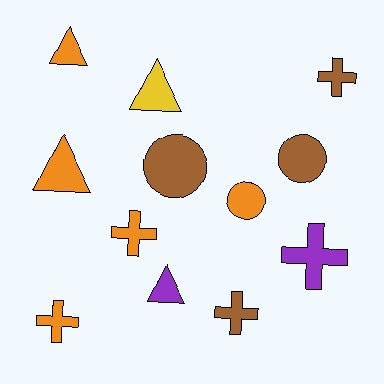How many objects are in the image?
There are 12 objects.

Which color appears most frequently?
Orange, with 5 objects.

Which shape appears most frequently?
Cross, with 5 objects.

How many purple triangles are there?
There is 1 purple triangle.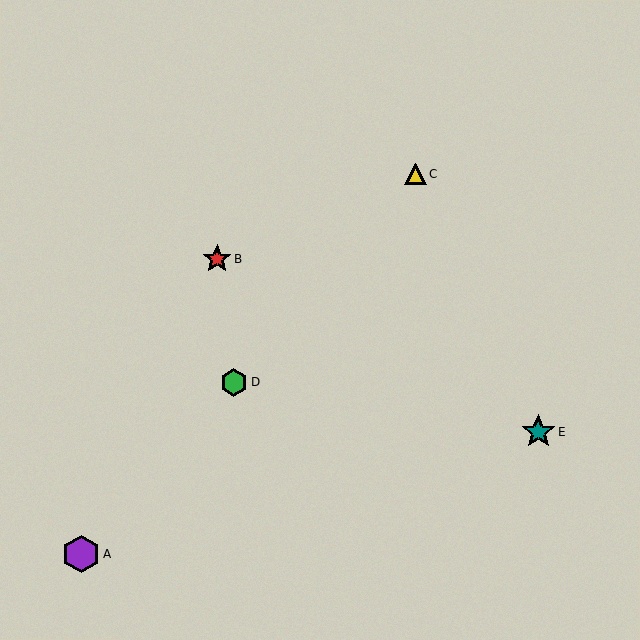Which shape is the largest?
The purple hexagon (labeled A) is the largest.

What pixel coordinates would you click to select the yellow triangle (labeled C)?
Click at (416, 174) to select the yellow triangle C.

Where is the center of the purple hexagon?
The center of the purple hexagon is at (81, 554).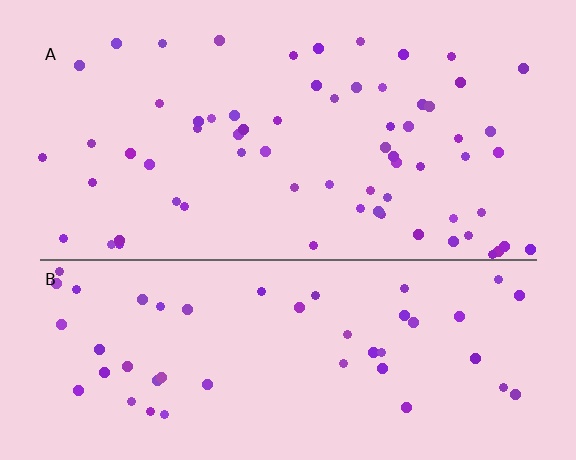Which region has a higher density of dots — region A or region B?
A (the top).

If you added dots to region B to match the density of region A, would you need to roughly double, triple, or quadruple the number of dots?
Approximately double.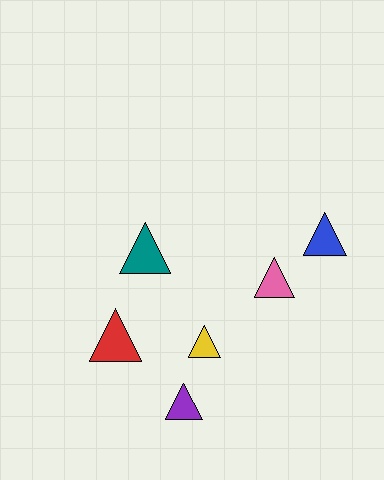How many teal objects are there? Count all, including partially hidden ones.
There is 1 teal object.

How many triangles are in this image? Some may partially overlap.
There are 6 triangles.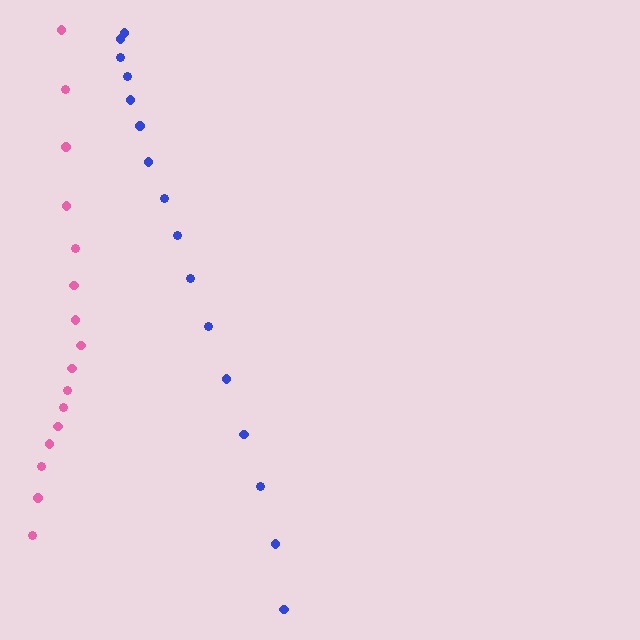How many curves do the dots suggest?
There are 2 distinct paths.